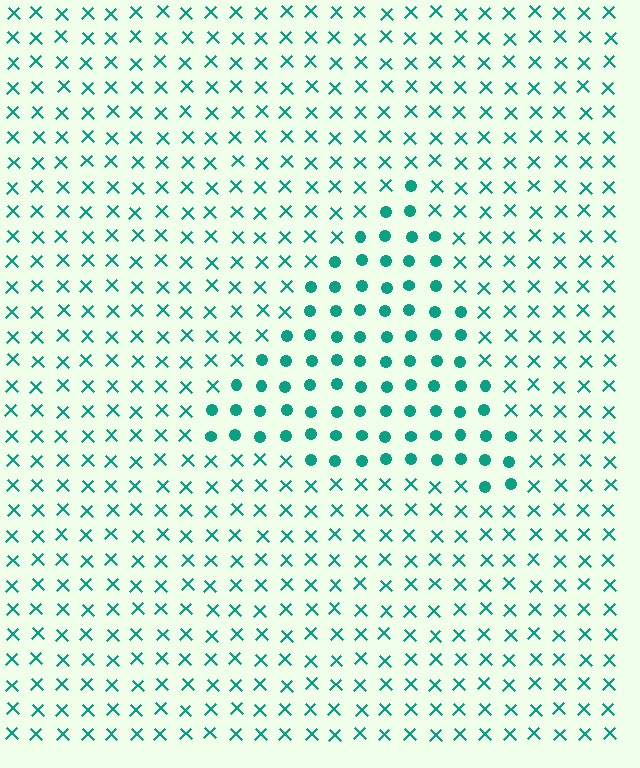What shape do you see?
I see a triangle.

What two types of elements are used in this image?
The image uses circles inside the triangle region and X marks outside it.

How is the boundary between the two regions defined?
The boundary is defined by a change in element shape: circles inside vs. X marks outside. All elements share the same color and spacing.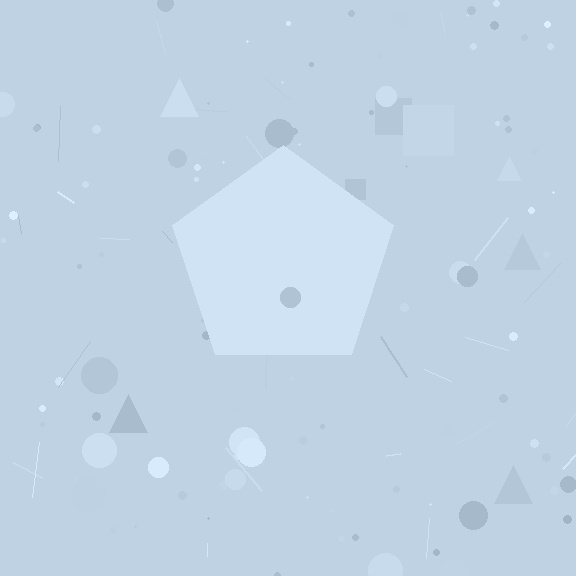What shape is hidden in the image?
A pentagon is hidden in the image.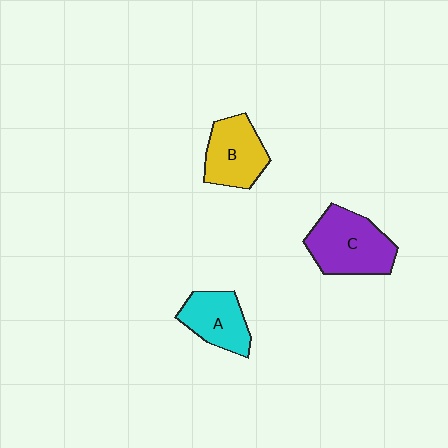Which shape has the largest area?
Shape C (purple).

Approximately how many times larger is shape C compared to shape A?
Approximately 1.4 times.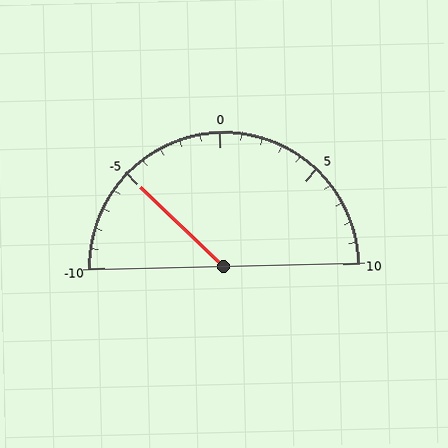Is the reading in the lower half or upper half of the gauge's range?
The reading is in the lower half of the range (-10 to 10).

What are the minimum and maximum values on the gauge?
The gauge ranges from -10 to 10.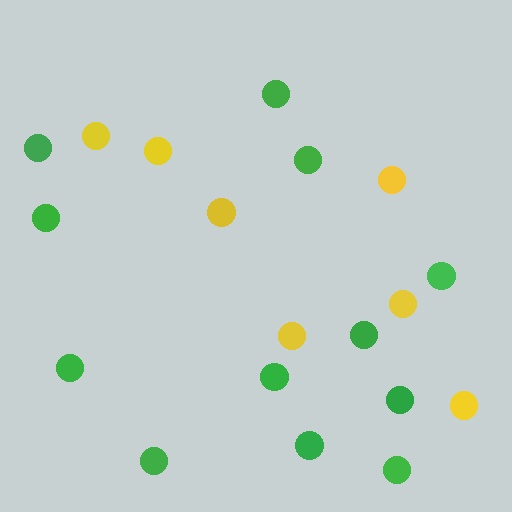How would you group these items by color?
There are 2 groups: one group of yellow circles (7) and one group of green circles (12).